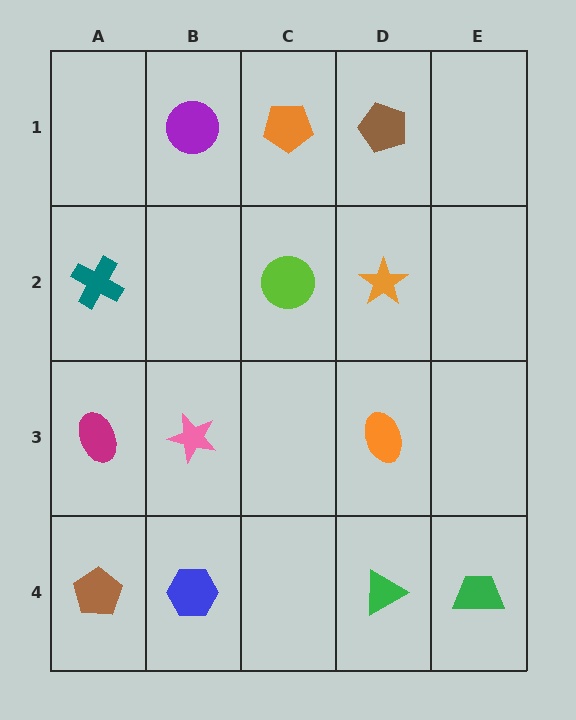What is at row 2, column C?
A lime circle.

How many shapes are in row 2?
3 shapes.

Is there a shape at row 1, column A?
No, that cell is empty.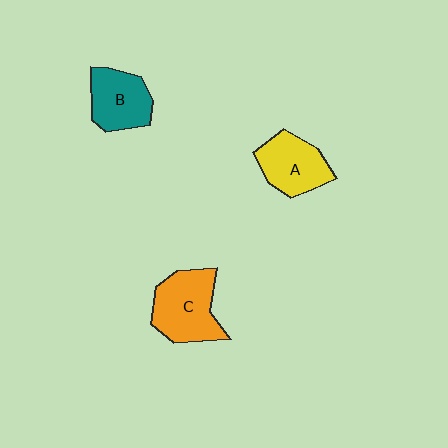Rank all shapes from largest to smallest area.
From largest to smallest: C (orange), A (yellow), B (teal).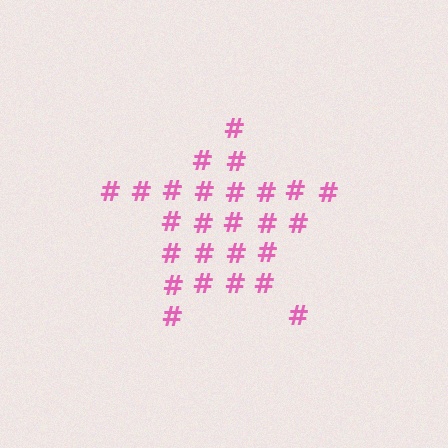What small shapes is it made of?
It is made of small hash symbols.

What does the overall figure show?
The overall figure shows a star.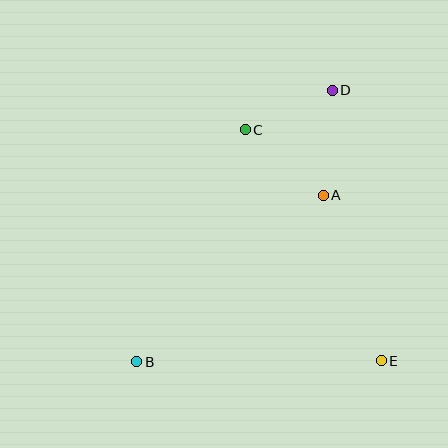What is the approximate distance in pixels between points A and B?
The distance between A and B is approximately 250 pixels.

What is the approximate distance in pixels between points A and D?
The distance between A and D is approximately 106 pixels.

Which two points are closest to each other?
Points C and D are closest to each other.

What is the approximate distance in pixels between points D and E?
The distance between D and E is approximately 275 pixels.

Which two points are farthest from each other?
Points B and D are farthest from each other.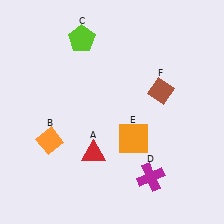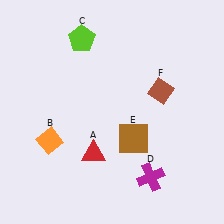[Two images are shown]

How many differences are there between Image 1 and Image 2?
There is 1 difference between the two images.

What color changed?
The square (E) changed from orange in Image 1 to brown in Image 2.